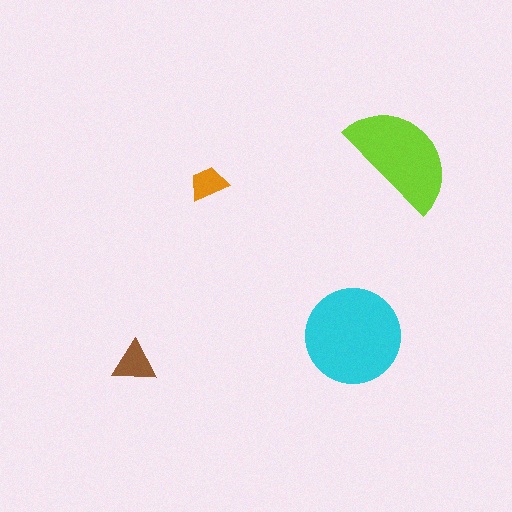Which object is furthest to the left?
The brown triangle is leftmost.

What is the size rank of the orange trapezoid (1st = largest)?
4th.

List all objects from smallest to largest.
The orange trapezoid, the brown triangle, the lime semicircle, the cyan circle.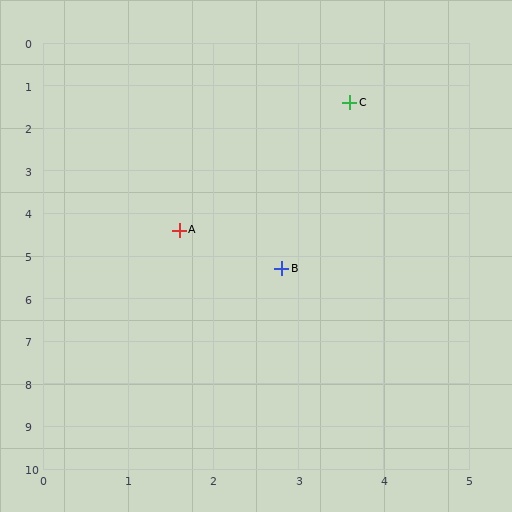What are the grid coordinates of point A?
Point A is at approximately (1.6, 4.4).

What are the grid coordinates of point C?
Point C is at approximately (3.6, 1.4).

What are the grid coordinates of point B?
Point B is at approximately (2.8, 5.3).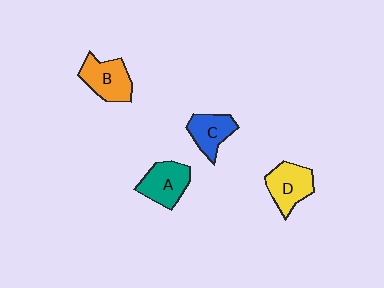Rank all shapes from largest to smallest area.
From largest to smallest: B (orange), D (yellow), A (teal), C (blue).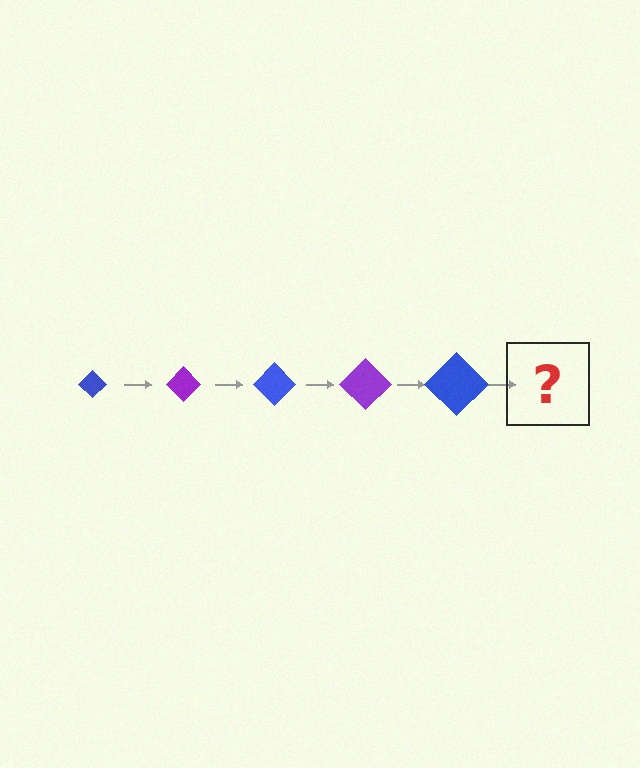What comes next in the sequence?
The next element should be a purple diamond, larger than the previous one.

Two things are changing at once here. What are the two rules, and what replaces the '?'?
The two rules are that the diamond grows larger each step and the color cycles through blue and purple. The '?' should be a purple diamond, larger than the previous one.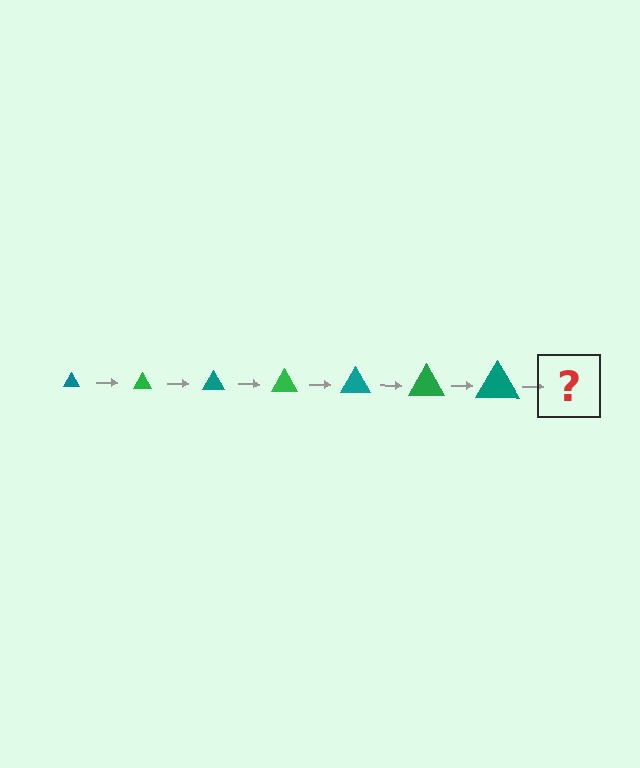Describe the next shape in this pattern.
It should be a green triangle, larger than the previous one.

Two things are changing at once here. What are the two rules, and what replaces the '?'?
The two rules are that the triangle grows larger each step and the color cycles through teal and green. The '?' should be a green triangle, larger than the previous one.